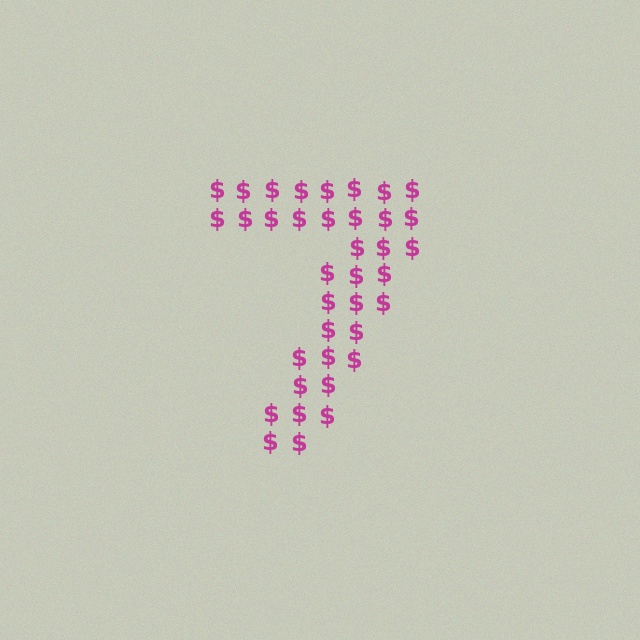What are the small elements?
The small elements are dollar signs.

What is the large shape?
The large shape is the digit 7.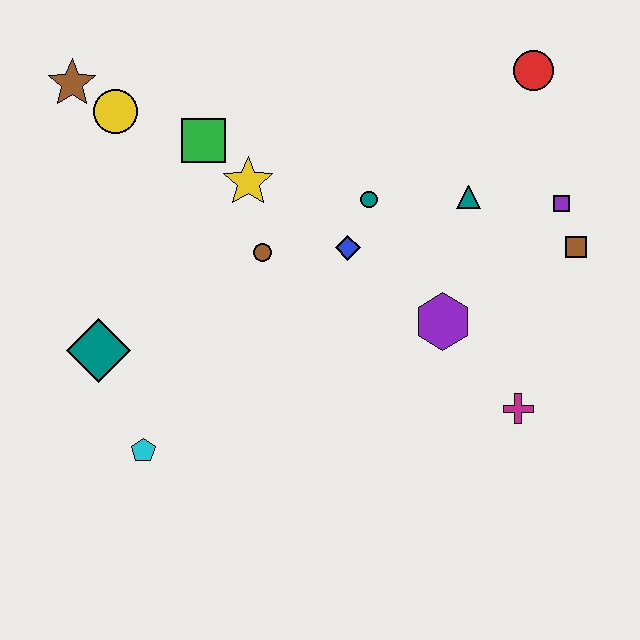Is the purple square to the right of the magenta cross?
Yes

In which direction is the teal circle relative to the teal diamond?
The teal circle is to the right of the teal diamond.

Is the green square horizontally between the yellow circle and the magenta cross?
Yes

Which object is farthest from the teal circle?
The cyan pentagon is farthest from the teal circle.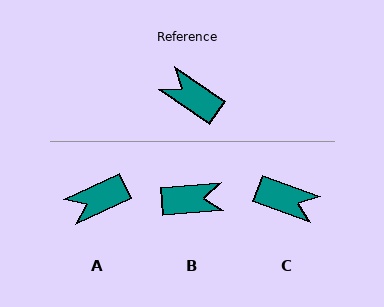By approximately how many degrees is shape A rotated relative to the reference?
Approximately 60 degrees counter-clockwise.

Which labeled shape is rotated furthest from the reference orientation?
C, about 166 degrees away.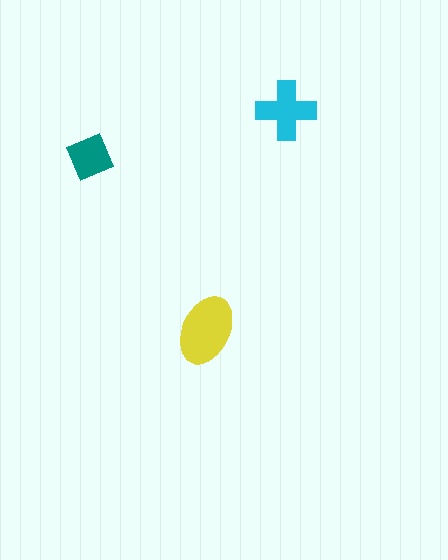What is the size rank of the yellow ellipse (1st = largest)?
1st.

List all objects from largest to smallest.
The yellow ellipse, the cyan cross, the teal diamond.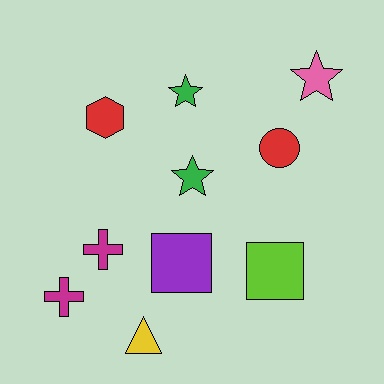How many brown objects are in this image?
There are no brown objects.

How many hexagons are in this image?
There is 1 hexagon.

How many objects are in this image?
There are 10 objects.